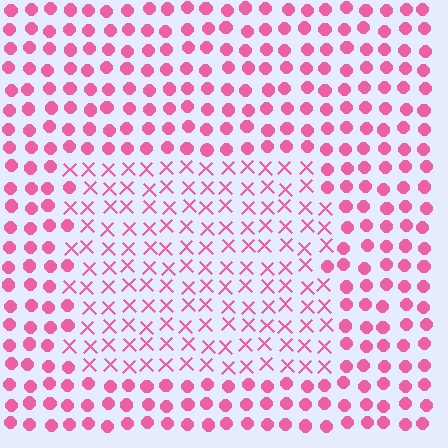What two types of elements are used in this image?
The image uses X marks inside the rectangle region and circles outside it.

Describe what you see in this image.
The image is filled with small pink elements arranged in a uniform grid. A rectangle-shaped region contains X marks, while the surrounding area contains circles. The boundary is defined purely by the change in element shape.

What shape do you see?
I see a rectangle.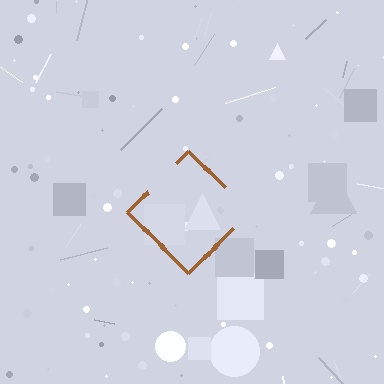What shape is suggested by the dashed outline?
The dashed outline suggests a diamond.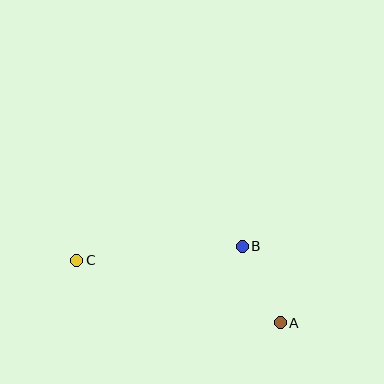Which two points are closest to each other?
Points A and B are closest to each other.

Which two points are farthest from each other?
Points A and C are farthest from each other.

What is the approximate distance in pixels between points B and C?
The distance between B and C is approximately 166 pixels.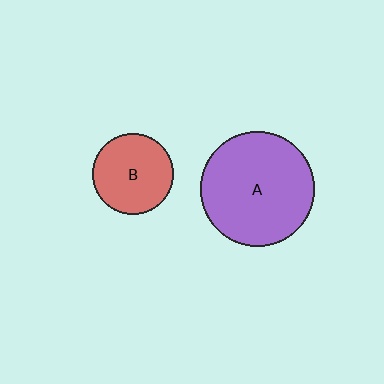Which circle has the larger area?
Circle A (purple).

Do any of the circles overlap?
No, none of the circles overlap.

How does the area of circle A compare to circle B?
Approximately 2.0 times.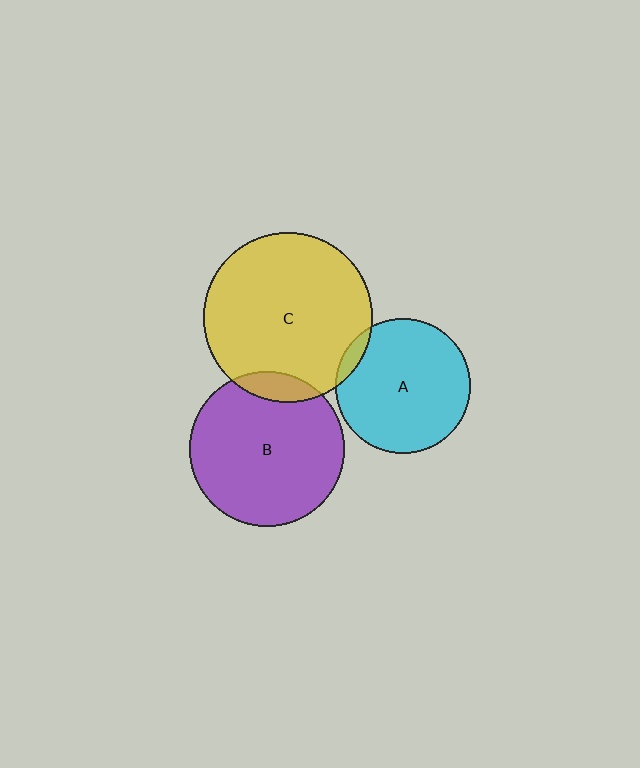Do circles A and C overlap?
Yes.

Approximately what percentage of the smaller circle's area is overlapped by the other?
Approximately 5%.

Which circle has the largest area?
Circle C (yellow).